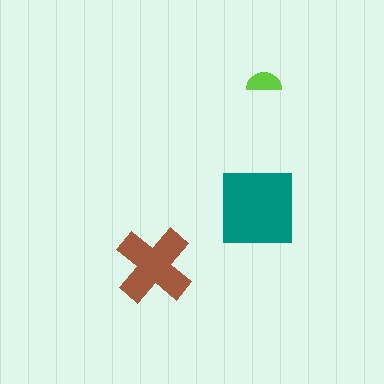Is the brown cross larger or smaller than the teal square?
Smaller.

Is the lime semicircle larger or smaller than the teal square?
Smaller.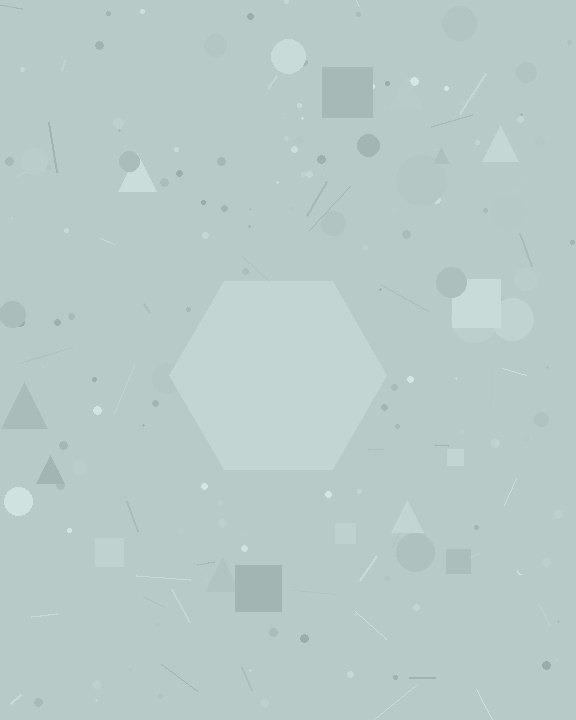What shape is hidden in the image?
A hexagon is hidden in the image.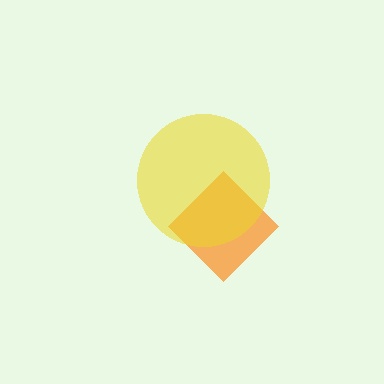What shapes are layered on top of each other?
The layered shapes are: an orange diamond, a yellow circle.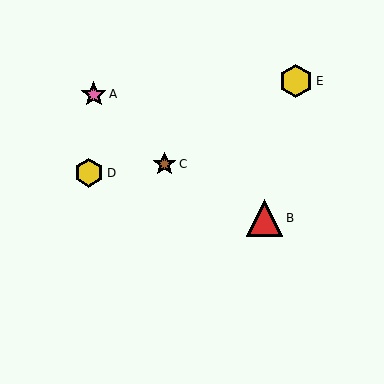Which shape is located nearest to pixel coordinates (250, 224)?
The red triangle (labeled B) at (265, 218) is nearest to that location.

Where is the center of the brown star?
The center of the brown star is at (164, 164).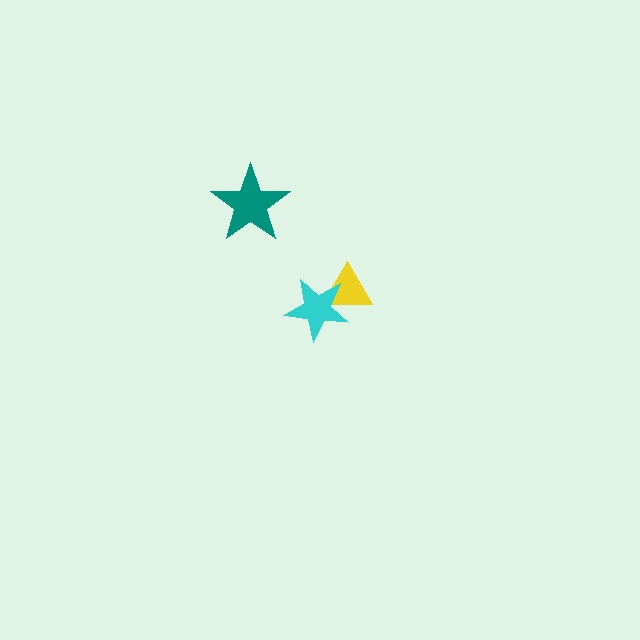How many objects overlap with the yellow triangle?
1 object overlaps with the yellow triangle.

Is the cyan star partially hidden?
No, no other shape covers it.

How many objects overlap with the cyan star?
1 object overlaps with the cyan star.